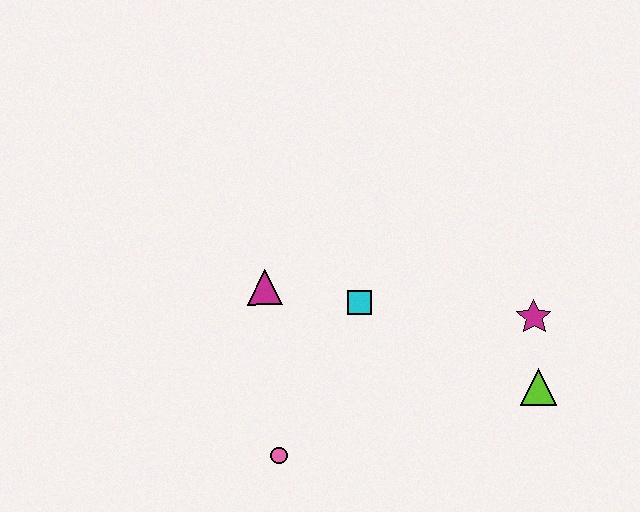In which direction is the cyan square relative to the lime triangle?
The cyan square is to the left of the lime triangle.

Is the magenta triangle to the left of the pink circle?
Yes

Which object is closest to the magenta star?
The lime triangle is closest to the magenta star.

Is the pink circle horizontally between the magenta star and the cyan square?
No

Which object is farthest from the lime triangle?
The magenta triangle is farthest from the lime triangle.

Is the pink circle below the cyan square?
Yes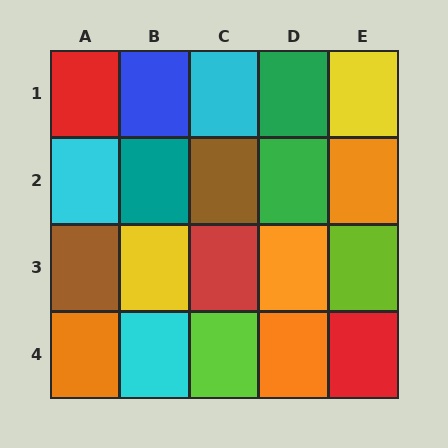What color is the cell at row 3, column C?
Red.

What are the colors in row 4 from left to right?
Orange, cyan, lime, orange, red.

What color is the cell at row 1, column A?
Red.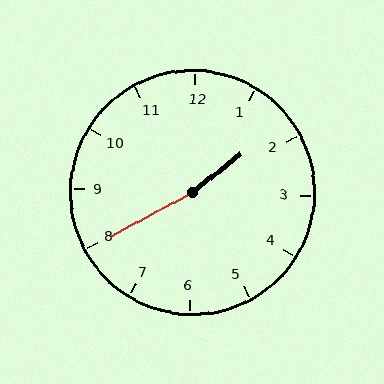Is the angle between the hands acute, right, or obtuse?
It is obtuse.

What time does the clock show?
1:40.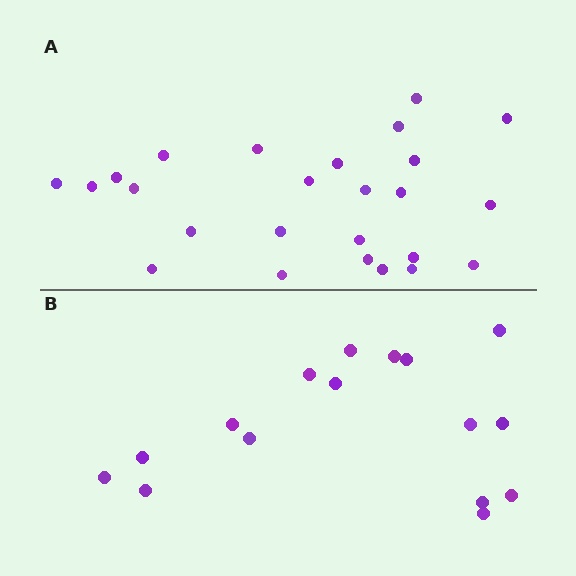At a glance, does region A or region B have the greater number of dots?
Region A (the top region) has more dots.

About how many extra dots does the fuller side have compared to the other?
Region A has roughly 8 or so more dots than region B.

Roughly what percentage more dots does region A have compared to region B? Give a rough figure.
About 55% more.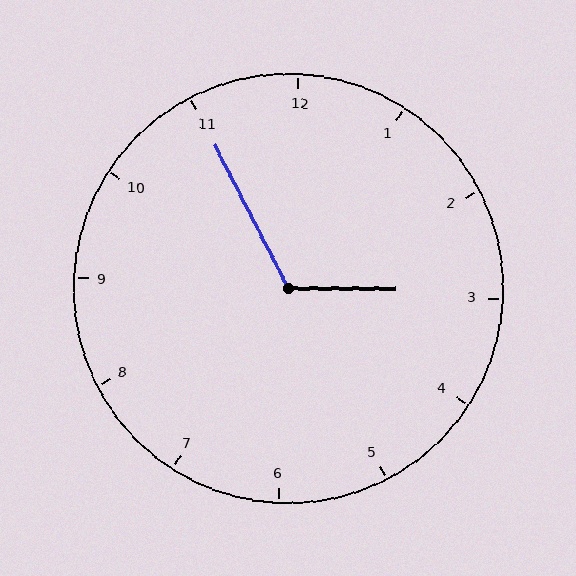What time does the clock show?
2:55.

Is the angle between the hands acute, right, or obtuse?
It is obtuse.